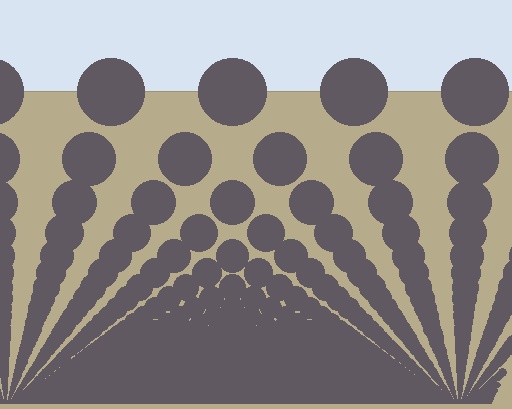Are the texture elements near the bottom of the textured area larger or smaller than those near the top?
Smaller. The gradient is inverted — elements near the bottom are smaller and denser.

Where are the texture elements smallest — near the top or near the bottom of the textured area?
Near the bottom.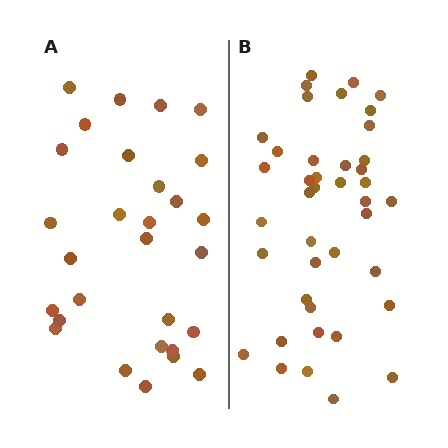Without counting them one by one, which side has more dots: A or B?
Region B (the right region) has more dots.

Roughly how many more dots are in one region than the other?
Region B has roughly 12 or so more dots than region A.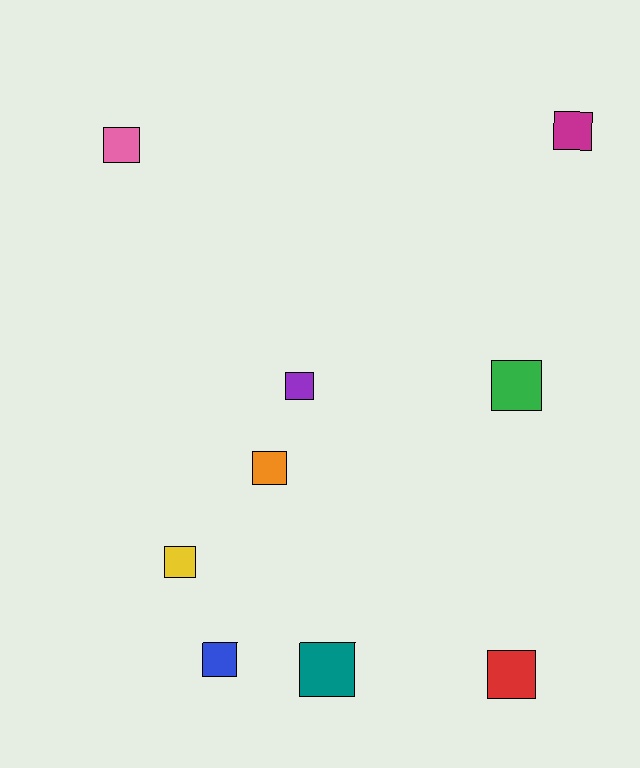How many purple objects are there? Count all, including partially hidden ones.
There is 1 purple object.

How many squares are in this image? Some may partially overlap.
There are 9 squares.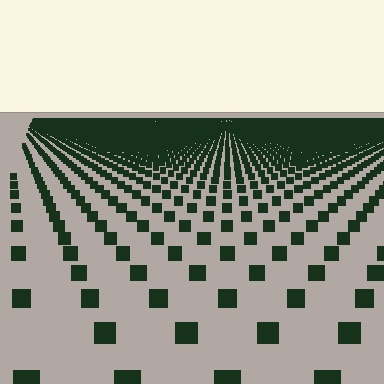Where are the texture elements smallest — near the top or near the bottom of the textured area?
Near the top.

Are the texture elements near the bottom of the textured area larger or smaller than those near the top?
Larger. Near the bottom, elements are closer to the viewer and appear at a bigger on-screen size.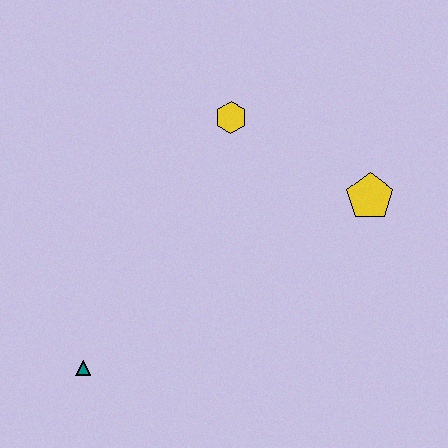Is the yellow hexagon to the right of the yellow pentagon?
No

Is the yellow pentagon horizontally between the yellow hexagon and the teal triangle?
No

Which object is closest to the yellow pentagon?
The yellow hexagon is closest to the yellow pentagon.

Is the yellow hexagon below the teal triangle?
No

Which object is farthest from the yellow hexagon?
The teal triangle is farthest from the yellow hexagon.